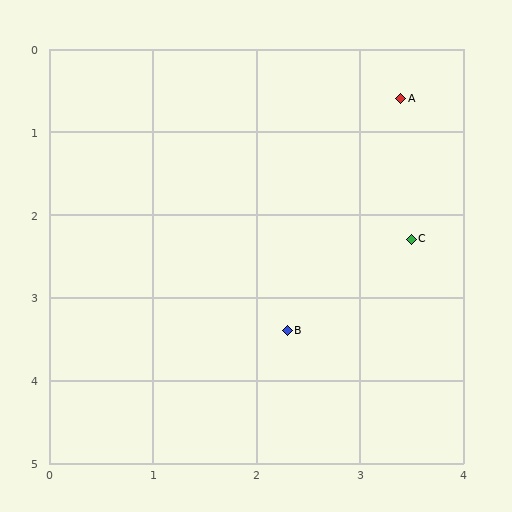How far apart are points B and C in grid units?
Points B and C are about 1.6 grid units apart.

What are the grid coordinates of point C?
Point C is at approximately (3.5, 2.3).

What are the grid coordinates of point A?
Point A is at approximately (3.4, 0.6).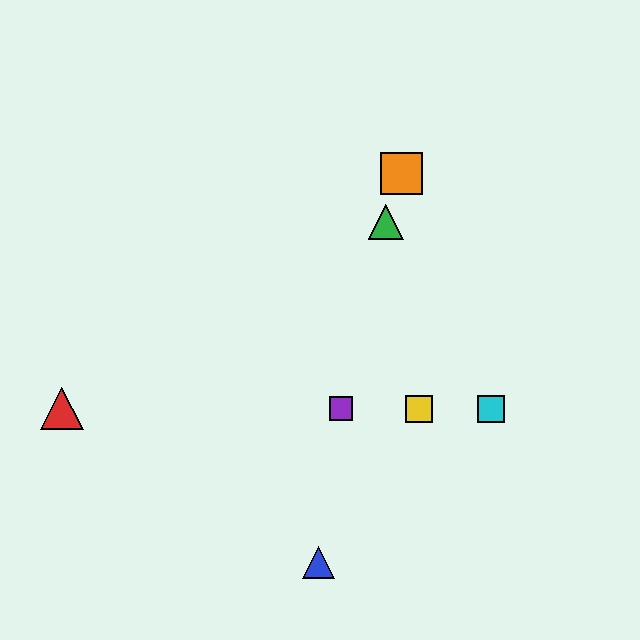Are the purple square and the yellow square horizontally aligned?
Yes, both are at y≈409.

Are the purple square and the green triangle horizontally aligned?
No, the purple square is at y≈409 and the green triangle is at y≈222.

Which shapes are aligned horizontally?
The red triangle, the yellow square, the purple square, the cyan square are aligned horizontally.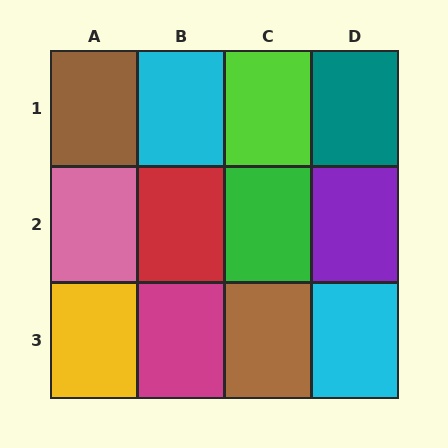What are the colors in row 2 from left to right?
Pink, red, green, purple.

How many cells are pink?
1 cell is pink.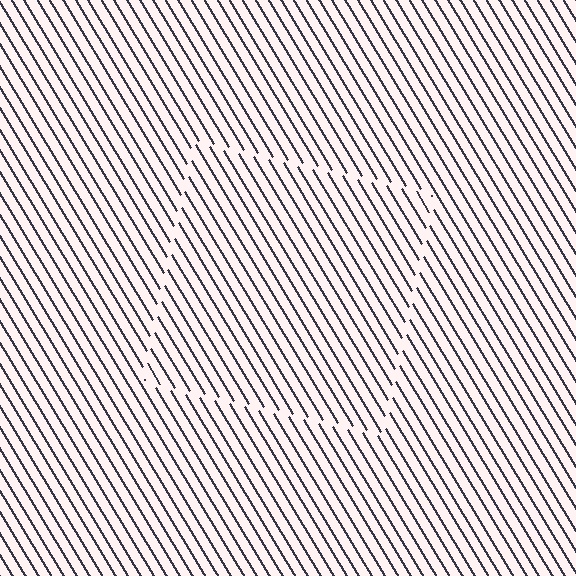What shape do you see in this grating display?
An illusory square. The interior of the shape contains the same grating, shifted by half a period — the contour is defined by the phase discontinuity where line-ends from the inner and outer gratings abut.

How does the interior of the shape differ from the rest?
The interior of the shape contains the same grating, shifted by half a period — the contour is defined by the phase discontinuity where line-ends from the inner and outer gratings abut.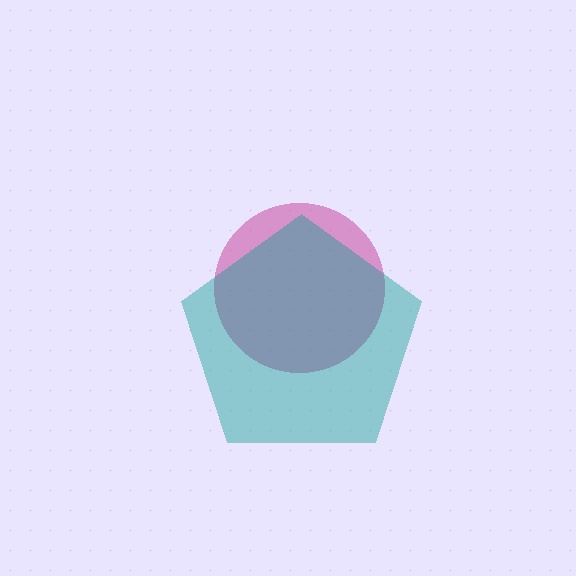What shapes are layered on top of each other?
The layered shapes are: a magenta circle, a teal pentagon.